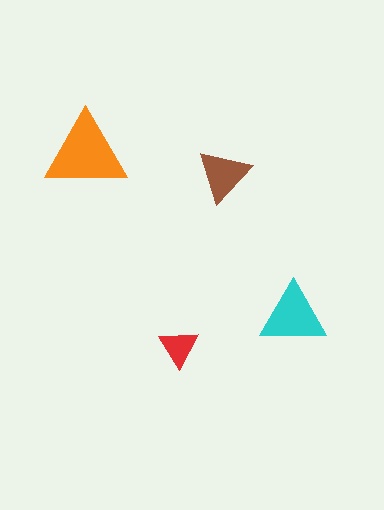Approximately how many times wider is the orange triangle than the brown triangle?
About 1.5 times wider.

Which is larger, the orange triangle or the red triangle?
The orange one.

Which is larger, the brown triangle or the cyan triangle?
The cyan one.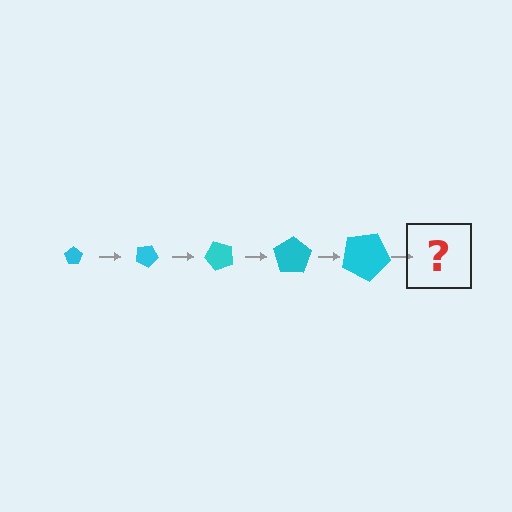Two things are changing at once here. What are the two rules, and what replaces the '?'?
The two rules are that the pentagon grows larger each step and it rotates 25 degrees each step. The '?' should be a pentagon, larger than the previous one and rotated 125 degrees from the start.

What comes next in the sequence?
The next element should be a pentagon, larger than the previous one and rotated 125 degrees from the start.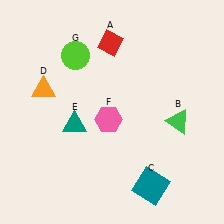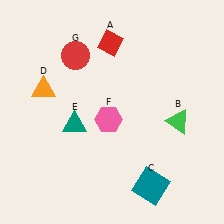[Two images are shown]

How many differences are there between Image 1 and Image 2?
There is 1 difference between the two images.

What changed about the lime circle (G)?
In Image 1, G is lime. In Image 2, it changed to red.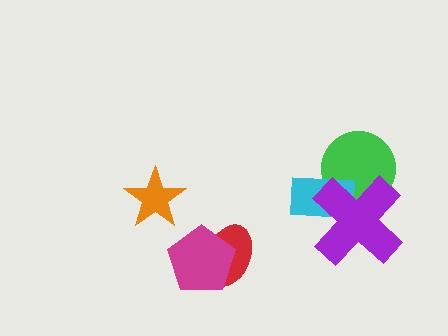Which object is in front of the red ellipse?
The magenta pentagon is in front of the red ellipse.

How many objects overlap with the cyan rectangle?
2 objects overlap with the cyan rectangle.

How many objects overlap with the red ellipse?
1 object overlaps with the red ellipse.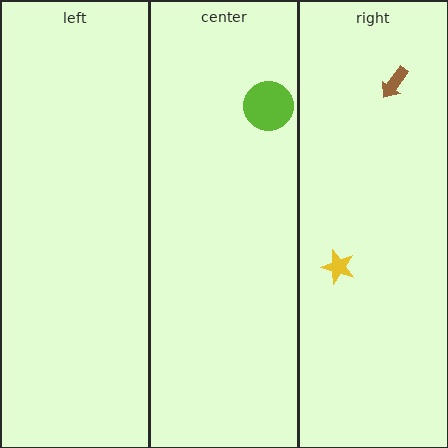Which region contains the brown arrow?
The right region.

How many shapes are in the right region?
2.